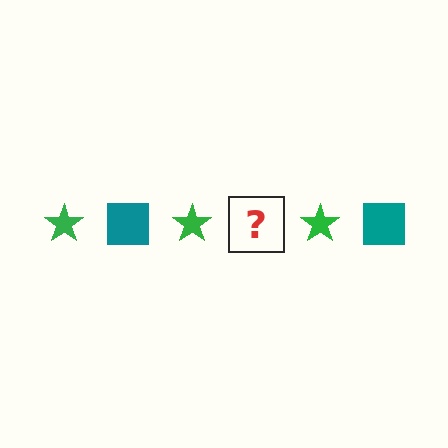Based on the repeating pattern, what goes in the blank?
The blank should be a teal square.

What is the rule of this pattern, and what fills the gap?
The rule is that the pattern alternates between green star and teal square. The gap should be filled with a teal square.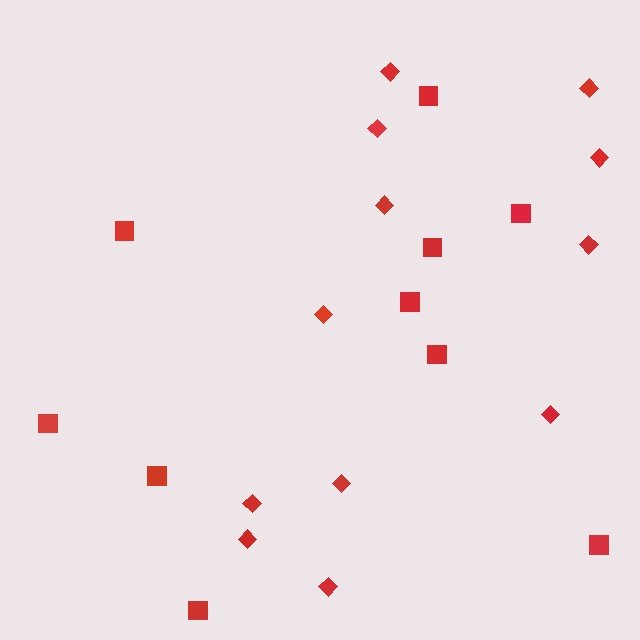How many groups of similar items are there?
There are 2 groups: one group of diamonds (12) and one group of squares (10).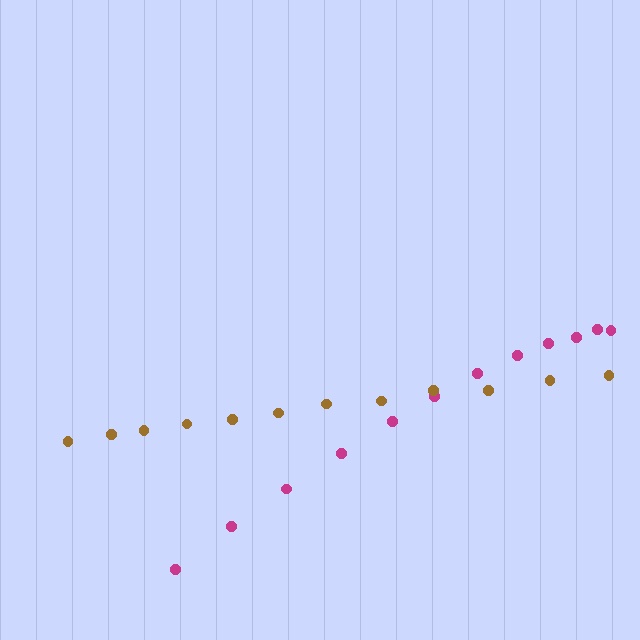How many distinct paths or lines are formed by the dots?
There are 2 distinct paths.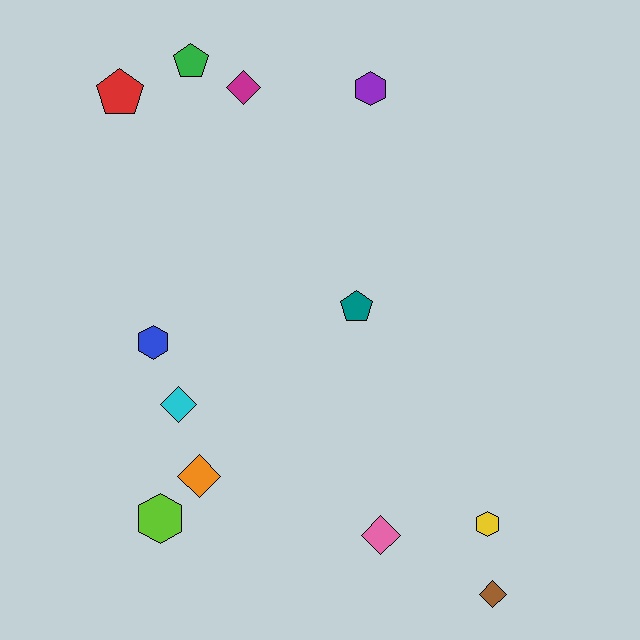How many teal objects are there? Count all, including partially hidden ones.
There is 1 teal object.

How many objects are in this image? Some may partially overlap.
There are 12 objects.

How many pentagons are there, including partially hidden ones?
There are 3 pentagons.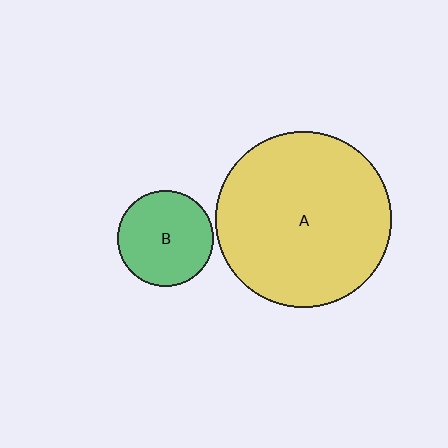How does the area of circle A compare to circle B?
Approximately 3.3 times.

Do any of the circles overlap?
No, none of the circles overlap.